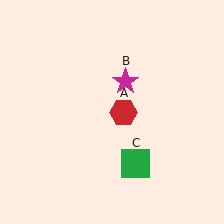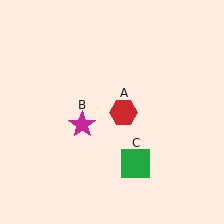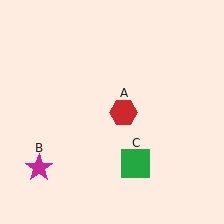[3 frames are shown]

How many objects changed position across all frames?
1 object changed position: magenta star (object B).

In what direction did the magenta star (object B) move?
The magenta star (object B) moved down and to the left.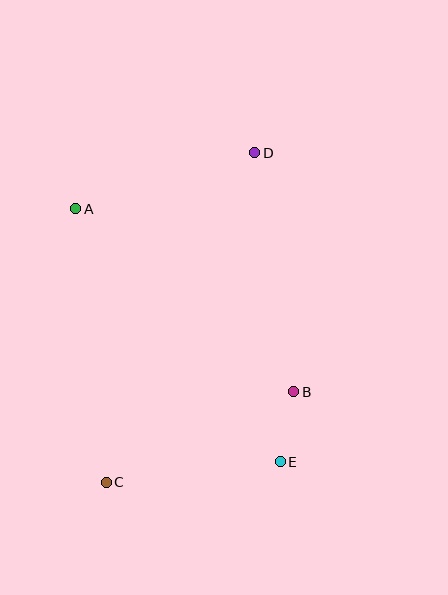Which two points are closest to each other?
Points B and E are closest to each other.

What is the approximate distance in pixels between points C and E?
The distance between C and E is approximately 175 pixels.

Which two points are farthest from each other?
Points C and D are farthest from each other.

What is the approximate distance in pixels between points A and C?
The distance between A and C is approximately 275 pixels.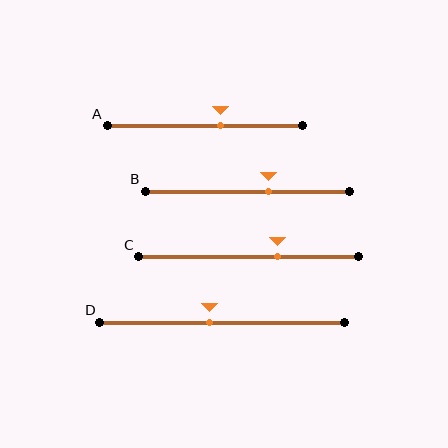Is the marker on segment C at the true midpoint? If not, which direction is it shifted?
No, the marker on segment C is shifted to the right by about 13% of the segment length.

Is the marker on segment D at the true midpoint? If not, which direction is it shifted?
No, the marker on segment D is shifted to the left by about 5% of the segment length.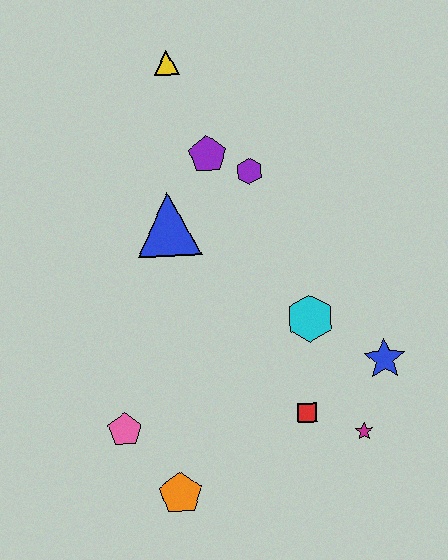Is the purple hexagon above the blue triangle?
Yes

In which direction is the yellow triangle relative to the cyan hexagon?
The yellow triangle is above the cyan hexagon.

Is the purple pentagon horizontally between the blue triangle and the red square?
Yes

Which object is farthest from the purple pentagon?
The orange pentagon is farthest from the purple pentagon.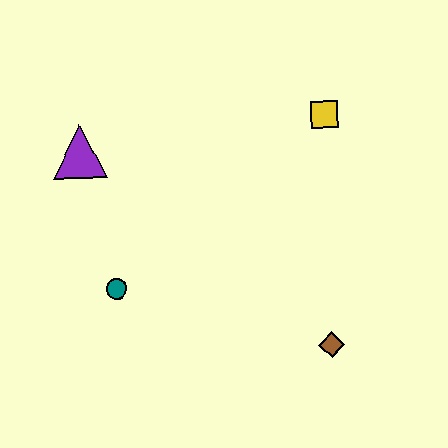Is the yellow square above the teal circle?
Yes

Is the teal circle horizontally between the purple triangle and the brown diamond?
Yes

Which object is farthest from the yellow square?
The teal circle is farthest from the yellow square.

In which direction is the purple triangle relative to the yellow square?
The purple triangle is to the left of the yellow square.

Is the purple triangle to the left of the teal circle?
Yes